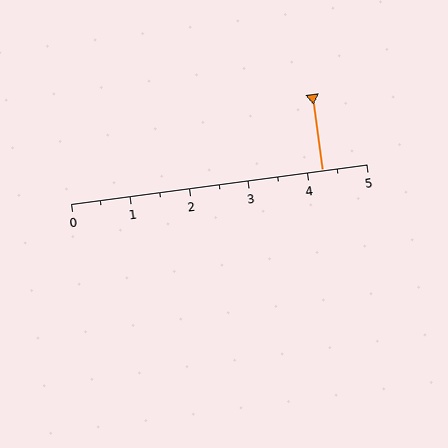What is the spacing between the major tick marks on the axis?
The major ticks are spaced 1 apart.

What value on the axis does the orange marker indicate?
The marker indicates approximately 4.2.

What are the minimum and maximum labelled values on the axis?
The axis runs from 0 to 5.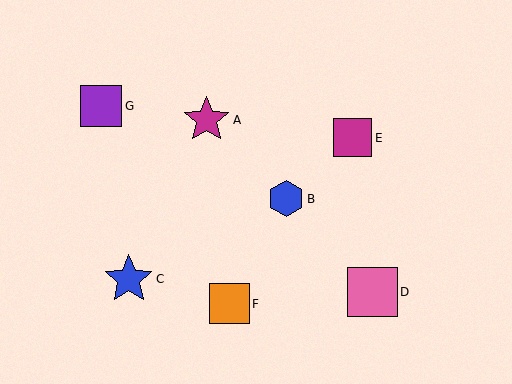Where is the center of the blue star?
The center of the blue star is at (129, 279).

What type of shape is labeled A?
Shape A is a magenta star.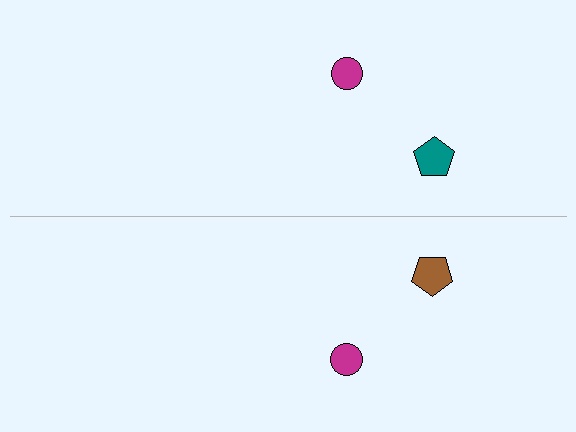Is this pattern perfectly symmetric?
No, the pattern is not perfectly symmetric. The brown pentagon on the bottom side breaks the symmetry — its mirror counterpart is teal.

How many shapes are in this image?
There are 4 shapes in this image.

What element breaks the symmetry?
The brown pentagon on the bottom side breaks the symmetry — its mirror counterpart is teal.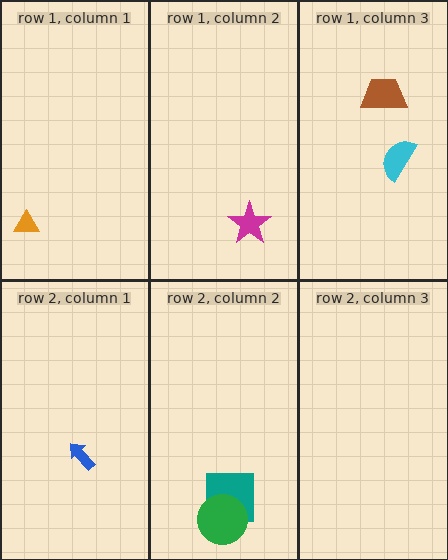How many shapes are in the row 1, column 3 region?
2.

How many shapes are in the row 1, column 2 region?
1.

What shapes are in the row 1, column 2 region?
The magenta star.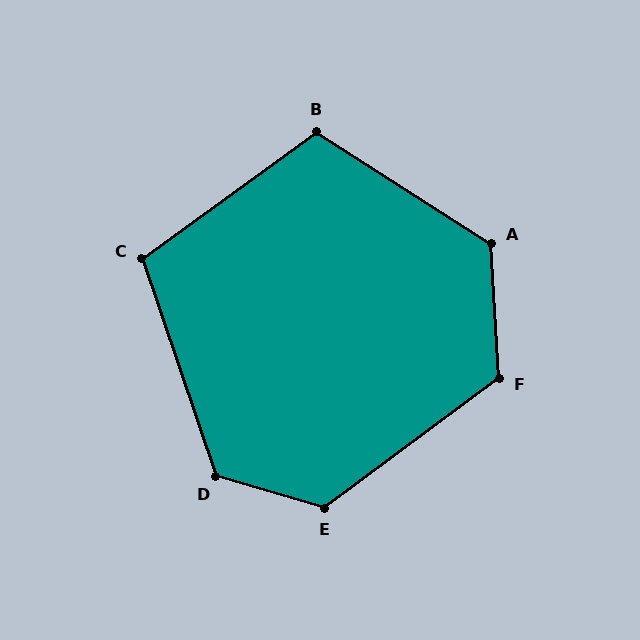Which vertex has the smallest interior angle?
C, at approximately 108 degrees.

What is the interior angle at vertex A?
Approximately 125 degrees (obtuse).